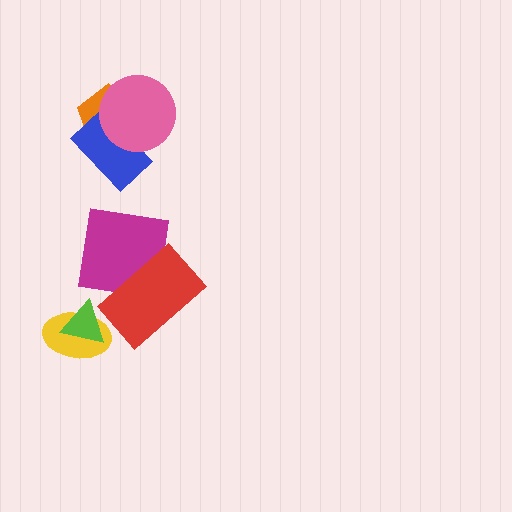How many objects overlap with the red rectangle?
1 object overlaps with the red rectangle.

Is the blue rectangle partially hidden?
Yes, it is partially covered by another shape.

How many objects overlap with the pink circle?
2 objects overlap with the pink circle.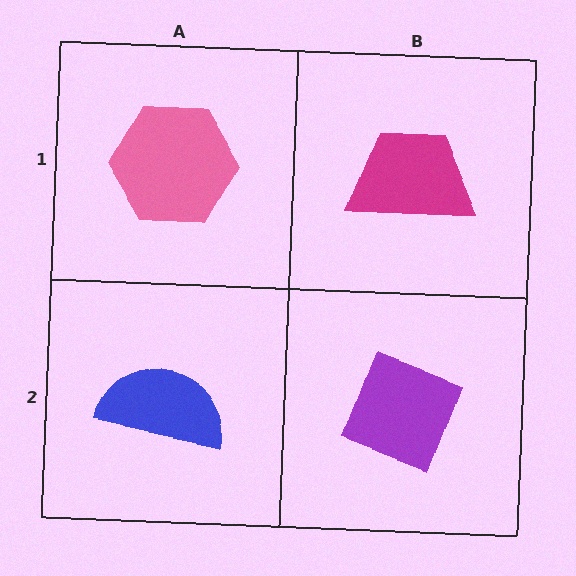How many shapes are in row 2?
2 shapes.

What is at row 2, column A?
A blue semicircle.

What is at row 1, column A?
A pink hexagon.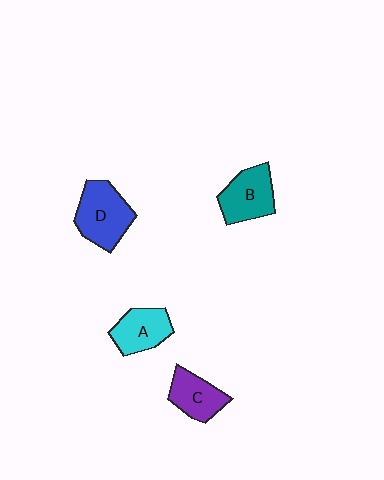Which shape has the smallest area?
Shape C (purple).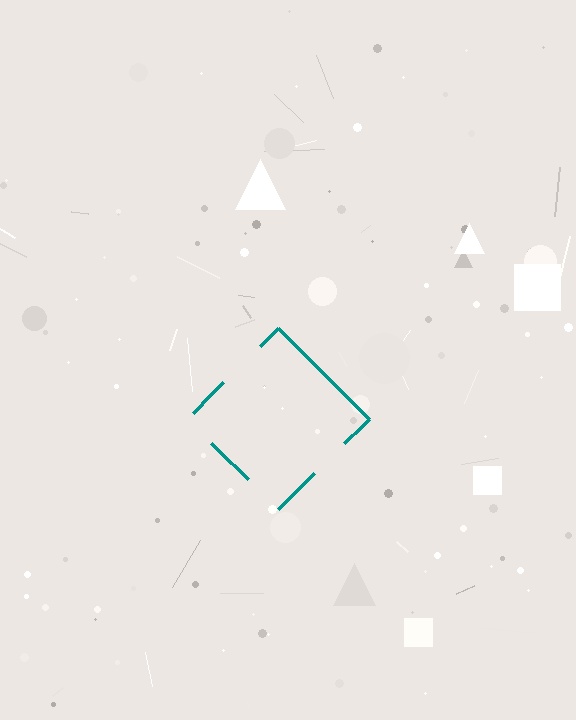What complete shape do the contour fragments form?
The contour fragments form a diamond.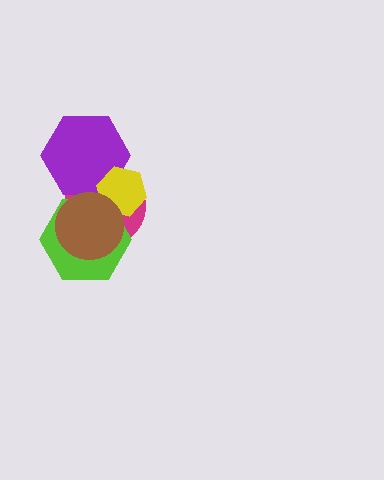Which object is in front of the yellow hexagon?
The brown circle is in front of the yellow hexagon.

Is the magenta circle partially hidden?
Yes, it is partially covered by another shape.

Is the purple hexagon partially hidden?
Yes, it is partially covered by another shape.